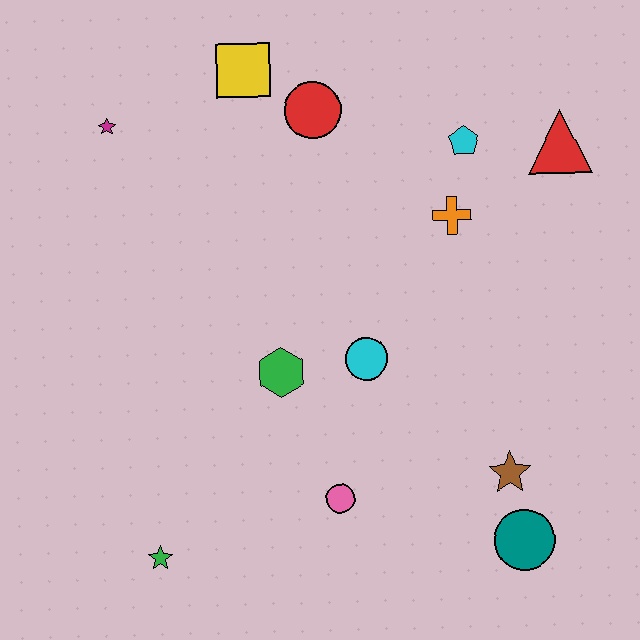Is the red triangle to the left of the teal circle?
No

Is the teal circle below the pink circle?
Yes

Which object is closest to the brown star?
The teal circle is closest to the brown star.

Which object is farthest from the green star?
The red triangle is farthest from the green star.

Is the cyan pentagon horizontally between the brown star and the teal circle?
No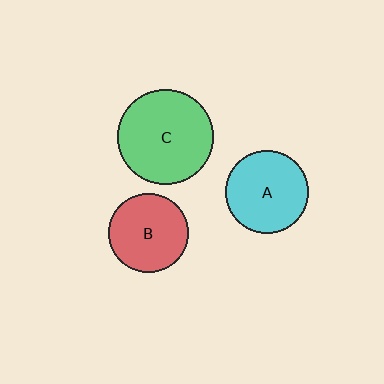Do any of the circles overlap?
No, none of the circles overlap.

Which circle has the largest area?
Circle C (green).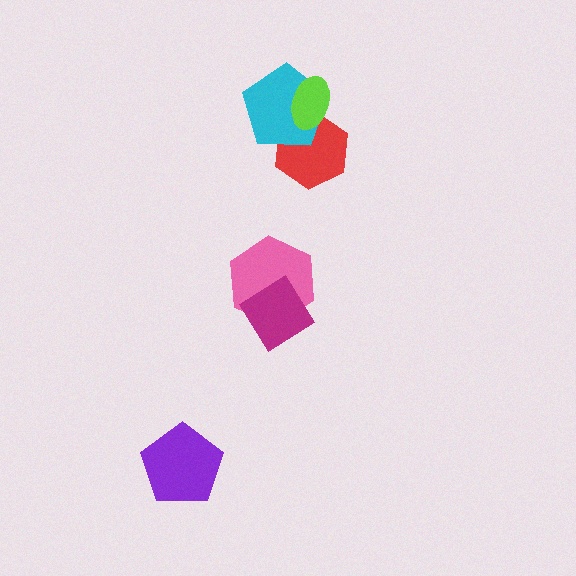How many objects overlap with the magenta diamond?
1 object overlaps with the magenta diamond.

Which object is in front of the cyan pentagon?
The lime ellipse is in front of the cyan pentagon.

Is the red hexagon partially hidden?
Yes, it is partially covered by another shape.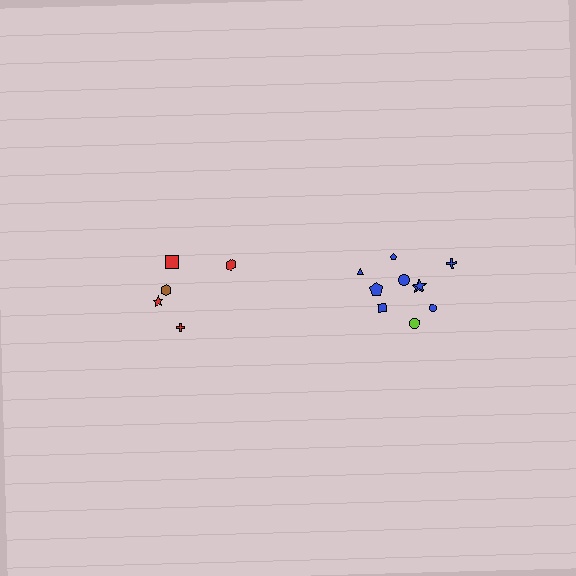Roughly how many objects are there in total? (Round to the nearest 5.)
Roughly 15 objects in total.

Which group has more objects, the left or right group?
The right group.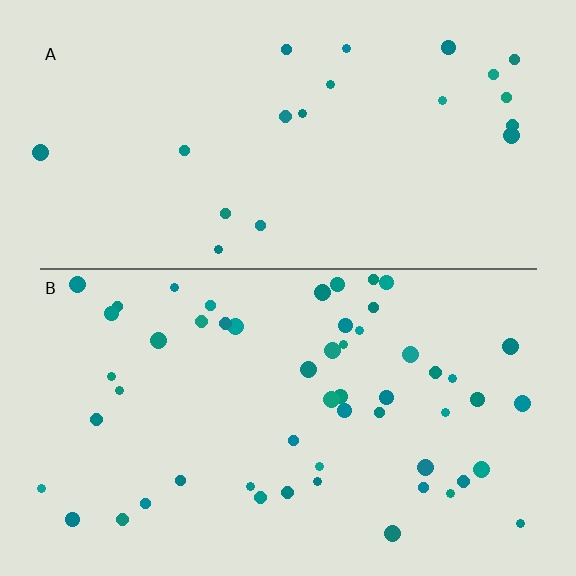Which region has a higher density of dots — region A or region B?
B (the bottom).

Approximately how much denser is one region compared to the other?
Approximately 2.6× — region B over region A.